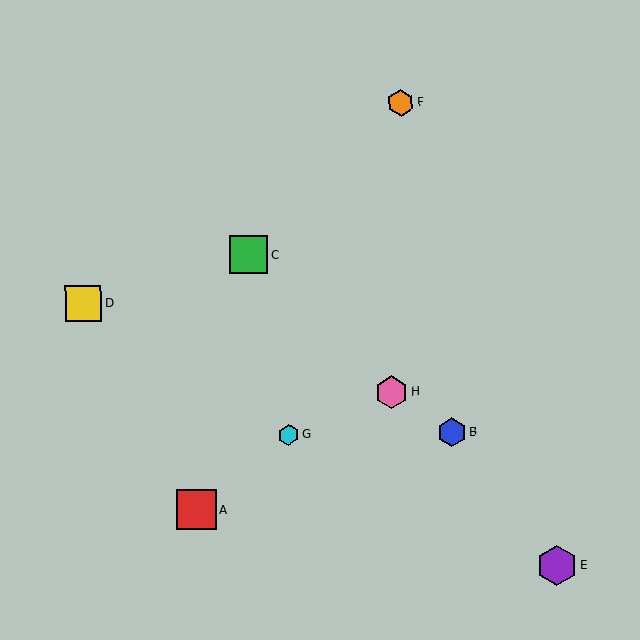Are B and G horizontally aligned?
Yes, both are at y≈432.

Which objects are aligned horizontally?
Objects B, G are aligned horizontally.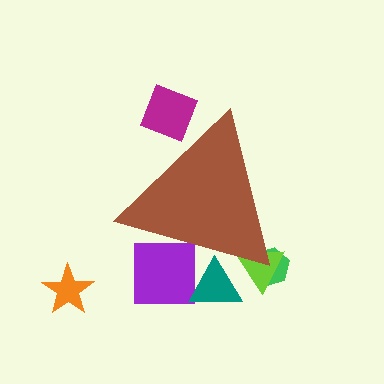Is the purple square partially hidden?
Yes, the purple square is partially hidden behind the brown triangle.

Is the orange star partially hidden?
No, the orange star is fully visible.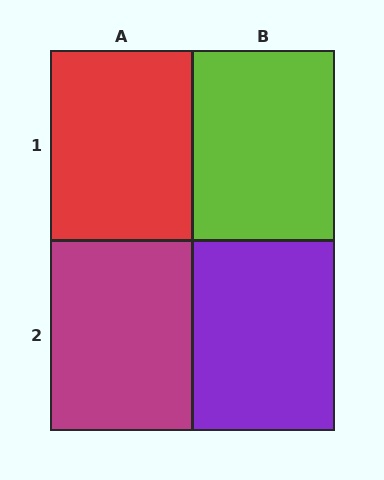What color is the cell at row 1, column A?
Red.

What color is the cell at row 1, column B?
Lime.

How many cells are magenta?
1 cell is magenta.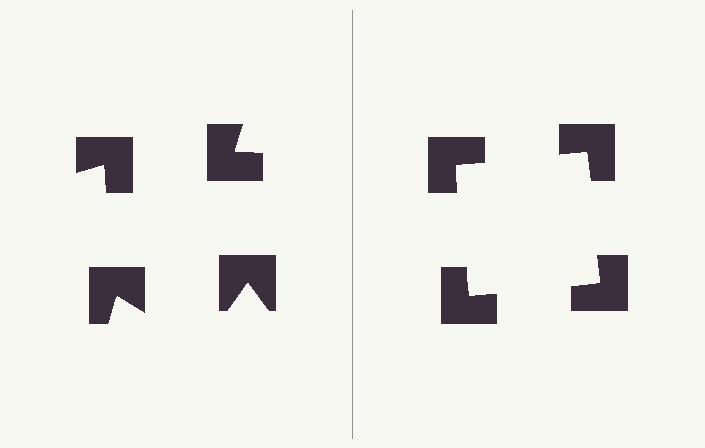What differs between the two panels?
The notched squares are positioned identically on both sides; only the wedge orientations differ. On the right they align to a square; on the left they are misaligned.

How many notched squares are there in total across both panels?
8 — 4 on each side.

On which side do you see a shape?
An illusory square appears on the right side. On the left side the wedge cuts are rotated, so no coherent shape forms.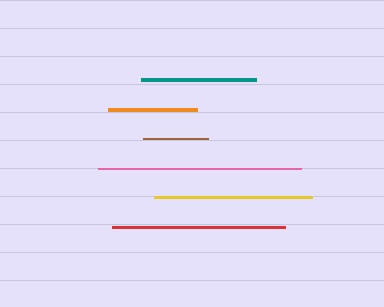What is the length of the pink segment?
The pink segment is approximately 203 pixels long.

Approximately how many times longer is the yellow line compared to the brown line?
The yellow line is approximately 2.4 times the length of the brown line.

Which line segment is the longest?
The pink line is the longest at approximately 203 pixels.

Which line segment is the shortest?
The brown line is the shortest at approximately 65 pixels.